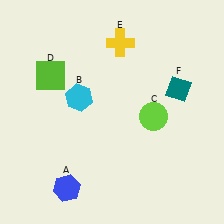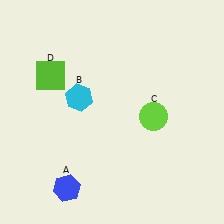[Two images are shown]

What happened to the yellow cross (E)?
The yellow cross (E) was removed in Image 2. It was in the top-right area of Image 1.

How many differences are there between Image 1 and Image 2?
There are 2 differences between the two images.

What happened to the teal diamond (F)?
The teal diamond (F) was removed in Image 2. It was in the top-right area of Image 1.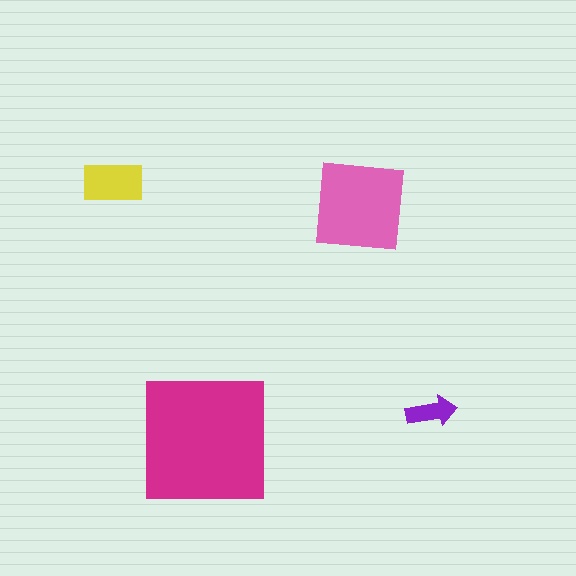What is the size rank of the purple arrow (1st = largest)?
4th.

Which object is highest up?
The yellow rectangle is topmost.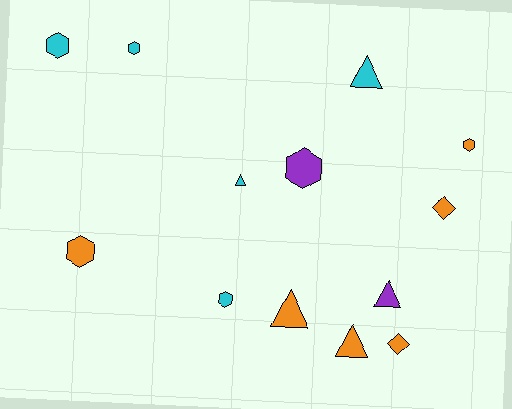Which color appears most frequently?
Orange, with 6 objects.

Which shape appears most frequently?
Hexagon, with 6 objects.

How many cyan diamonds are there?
There are no cyan diamonds.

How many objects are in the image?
There are 13 objects.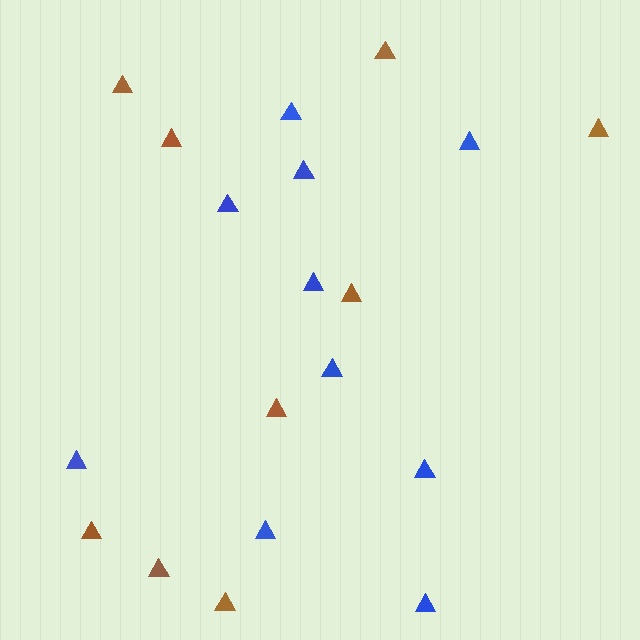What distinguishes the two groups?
There are 2 groups: one group of blue triangles (10) and one group of brown triangles (9).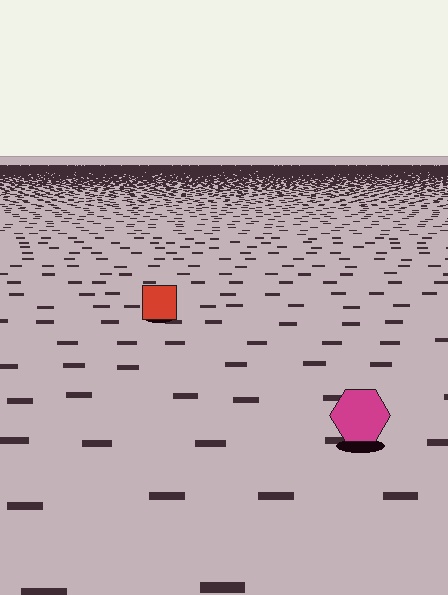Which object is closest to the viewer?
The magenta hexagon is closest. The texture marks near it are larger and more spread out.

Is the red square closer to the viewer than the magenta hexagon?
No. The magenta hexagon is closer — you can tell from the texture gradient: the ground texture is coarser near it.